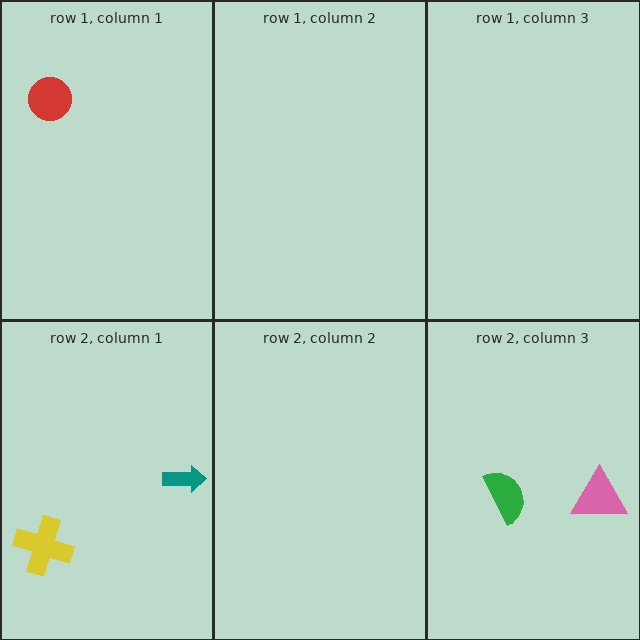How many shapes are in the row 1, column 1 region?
1.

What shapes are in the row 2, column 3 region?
The pink triangle, the green semicircle.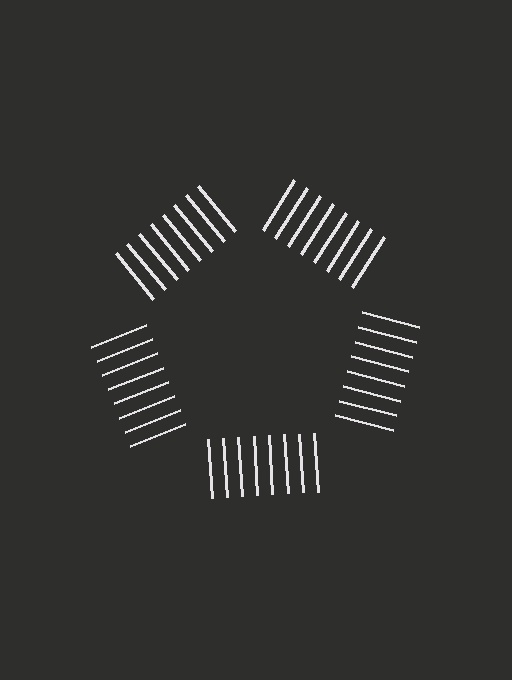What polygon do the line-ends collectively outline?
An illusory pentagon — the line segments terminate on its edges but no continuous stroke is drawn.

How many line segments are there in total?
40 — 8 along each of the 5 edges.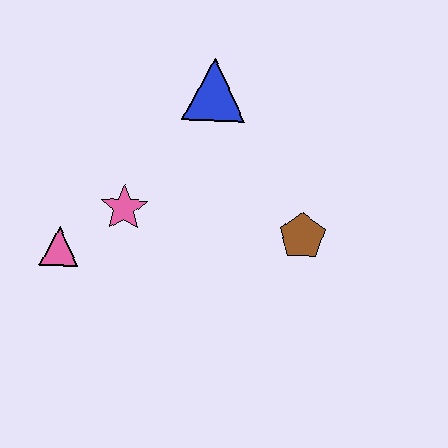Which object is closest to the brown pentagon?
The blue triangle is closest to the brown pentagon.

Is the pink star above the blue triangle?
No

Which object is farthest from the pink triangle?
The brown pentagon is farthest from the pink triangle.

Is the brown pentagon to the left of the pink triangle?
No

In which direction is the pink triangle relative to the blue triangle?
The pink triangle is below the blue triangle.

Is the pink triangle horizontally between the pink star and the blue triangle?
No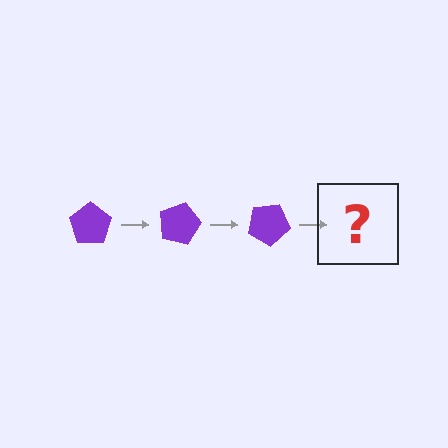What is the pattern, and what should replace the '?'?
The pattern is that the pentagon rotates 15 degrees each step. The '?' should be a purple pentagon rotated 45 degrees.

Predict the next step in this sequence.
The next step is a purple pentagon rotated 45 degrees.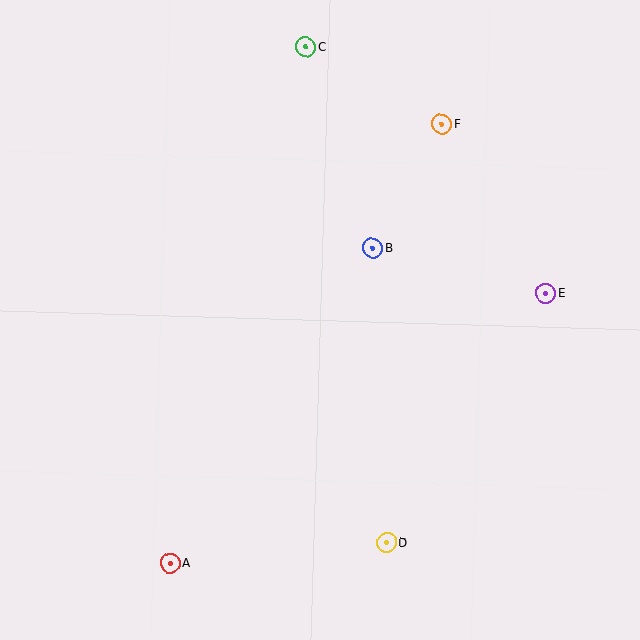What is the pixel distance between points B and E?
The distance between B and E is 179 pixels.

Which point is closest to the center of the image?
Point B at (373, 248) is closest to the center.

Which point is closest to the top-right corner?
Point F is closest to the top-right corner.